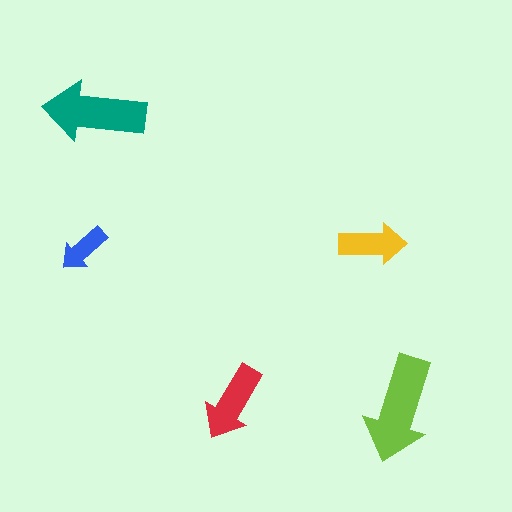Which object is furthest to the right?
The lime arrow is rightmost.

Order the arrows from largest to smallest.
the lime one, the teal one, the red one, the yellow one, the blue one.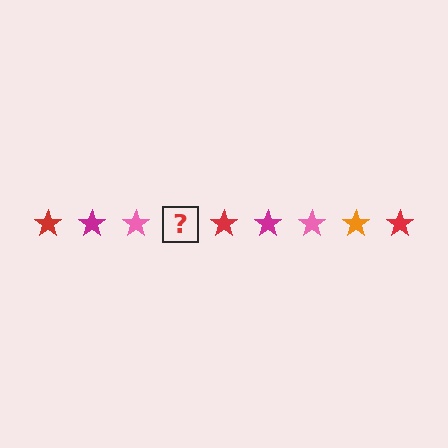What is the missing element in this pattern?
The missing element is an orange star.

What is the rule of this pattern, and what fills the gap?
The rule is that the pattern cycles through red, magenta, pink, orange stars. The gap should be filled with an orange star.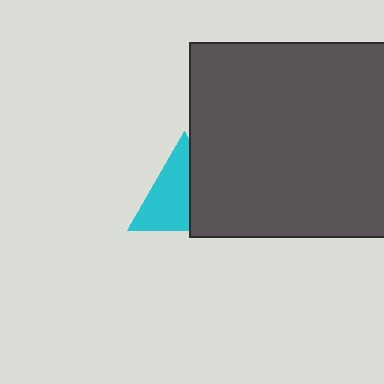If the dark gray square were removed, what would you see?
You would see the complete cyan triangle.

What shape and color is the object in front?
The object in front is a dark gray square.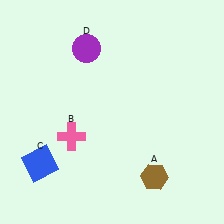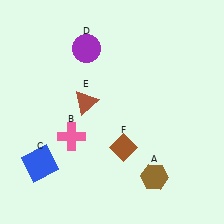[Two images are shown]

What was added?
A brown triangle (E), a brown diamond (F) were added in Image 2.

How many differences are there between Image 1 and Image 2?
There are 2 differences between the two images.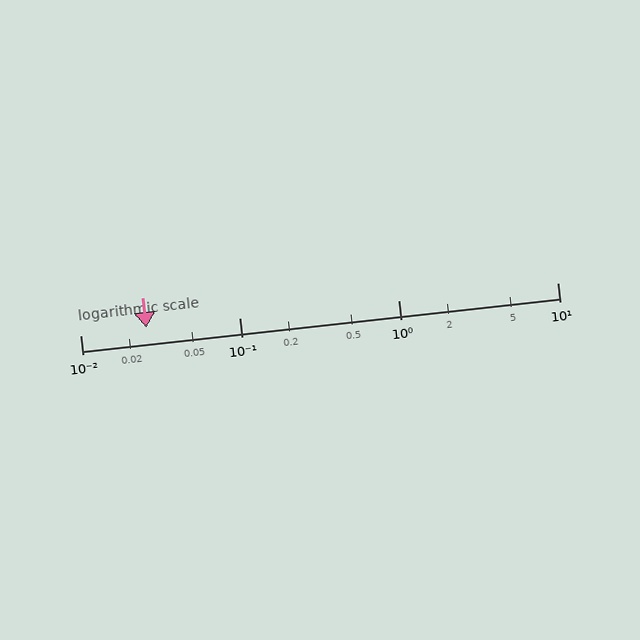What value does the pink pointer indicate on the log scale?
The pointer indicates approximately 0.026.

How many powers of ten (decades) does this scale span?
The scale spans 3 decades, from 0.01 to 10.